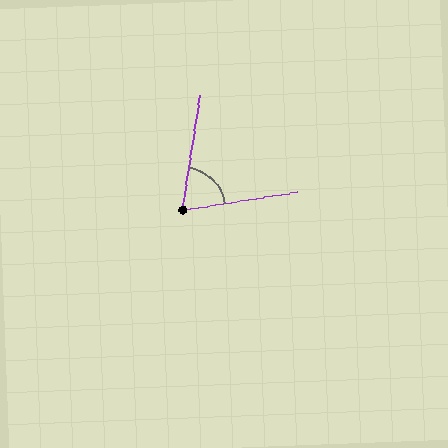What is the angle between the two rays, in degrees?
Approximately 72 degrees.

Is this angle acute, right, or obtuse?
It is acute.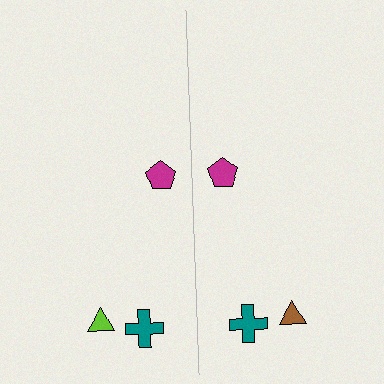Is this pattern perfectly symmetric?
No, the pattern is not perfectly symmetric. The brown triangle on the right side breaks the symmetry — its mirror counterpart is lime.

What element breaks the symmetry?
The brown triangle on the right side breaks the symmetry — its mirror counterpart is lime.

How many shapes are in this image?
There are 6 shapes in this image.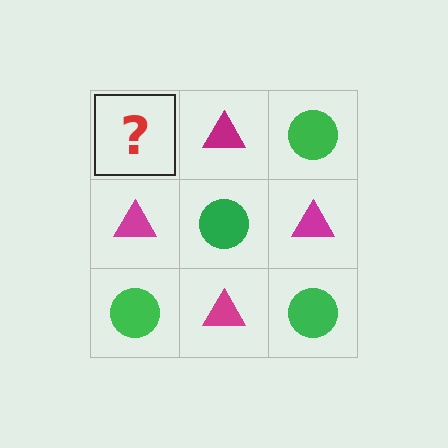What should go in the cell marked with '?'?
The missing cell should contain a green circle.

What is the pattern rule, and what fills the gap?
The rule is that it alternates green circle and magenta triangle in a checkerboard pattern. The gap should be filled with a green circle.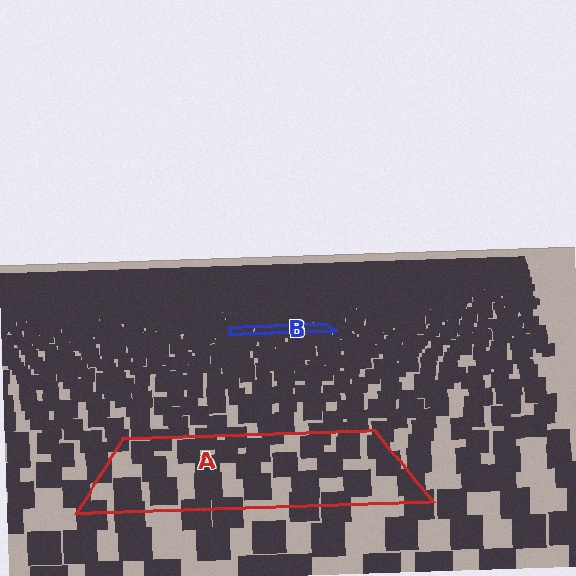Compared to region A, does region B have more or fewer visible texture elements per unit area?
Region B has more texture elements per unit area — they are packed more densely because it is farther away.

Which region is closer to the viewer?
Region A is closer. The texture elements there are larger and more spread out.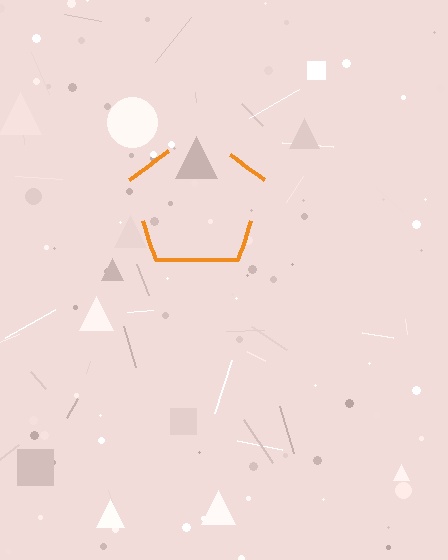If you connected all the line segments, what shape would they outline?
They would outline a pentagon.